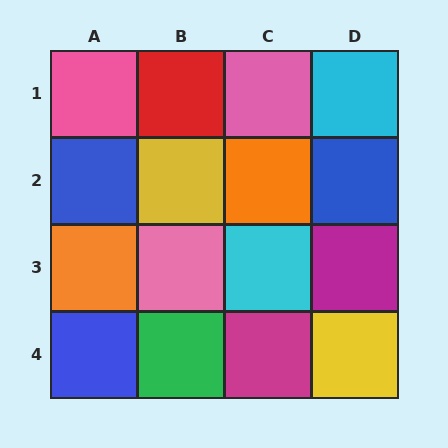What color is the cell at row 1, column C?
Pink.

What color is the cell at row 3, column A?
Orange.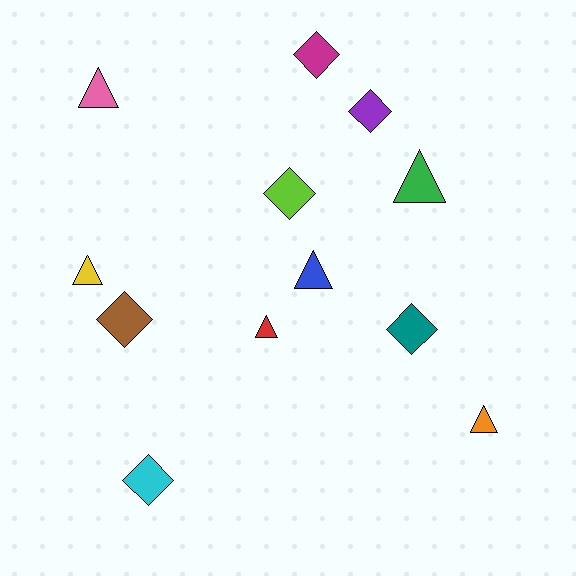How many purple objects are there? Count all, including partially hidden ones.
There is 1 purple object.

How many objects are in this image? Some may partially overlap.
There are 12 objects.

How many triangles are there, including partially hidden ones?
There are 6 triangles.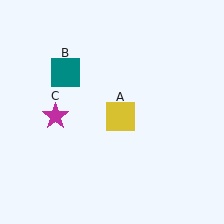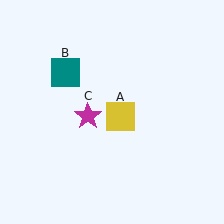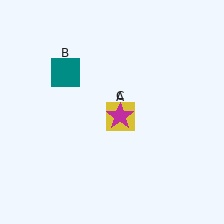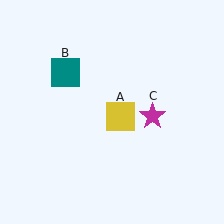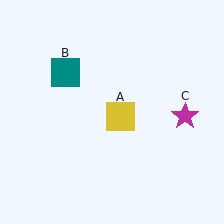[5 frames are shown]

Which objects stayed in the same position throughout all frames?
Yellow square (object A) and teal square (object B) remained stationary.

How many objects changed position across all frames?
1 object changed position: magenta star (object C).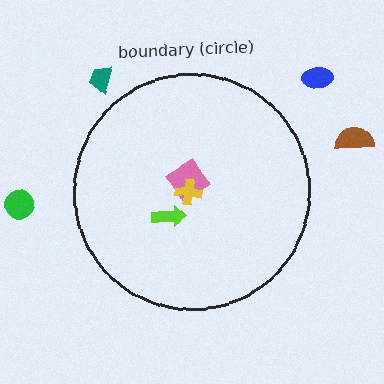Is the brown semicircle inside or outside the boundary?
Outside.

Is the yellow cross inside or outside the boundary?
Inside.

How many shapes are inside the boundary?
3 inside, 4 outside.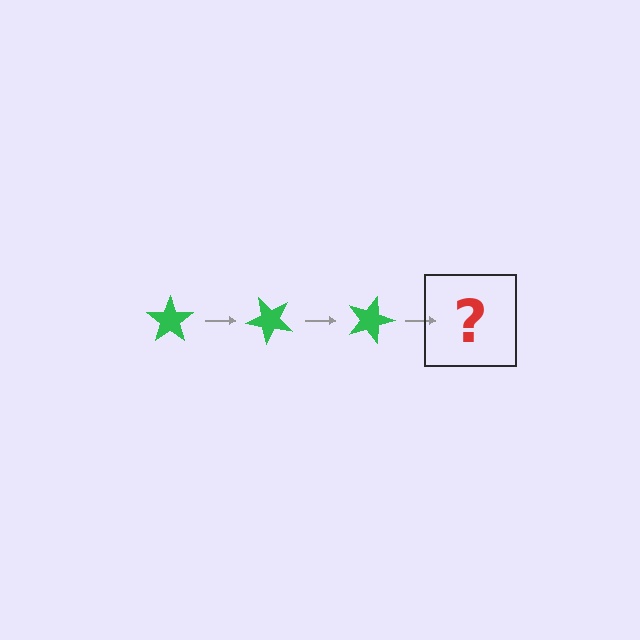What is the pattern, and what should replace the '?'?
The pattern is that the star rotates 45 degrees each step. The '?' should be a green star rotated 135 degrees.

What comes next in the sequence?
The next element should be a green star rotated 135 degrees.